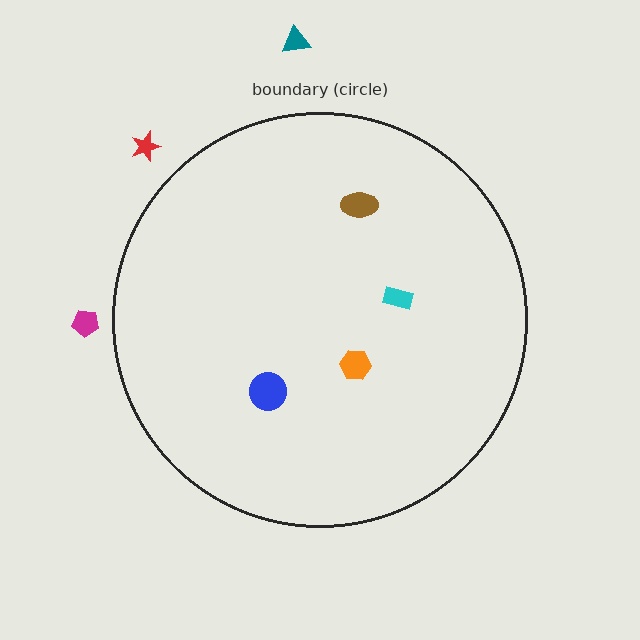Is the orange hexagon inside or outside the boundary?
Inside.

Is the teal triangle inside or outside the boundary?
Outside.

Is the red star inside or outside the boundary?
Outside.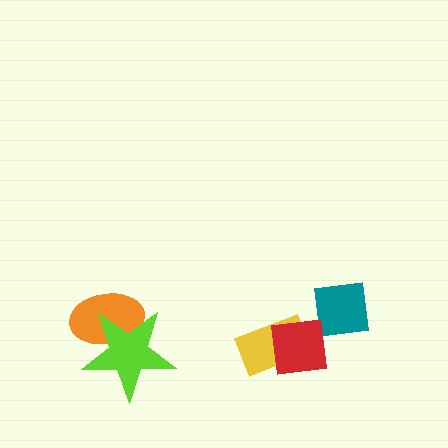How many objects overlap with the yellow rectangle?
1 object overlaps with the yellow rectangle.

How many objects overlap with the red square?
2 objects overlap with the red square.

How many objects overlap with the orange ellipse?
1 object overlaps with the orange ellipse.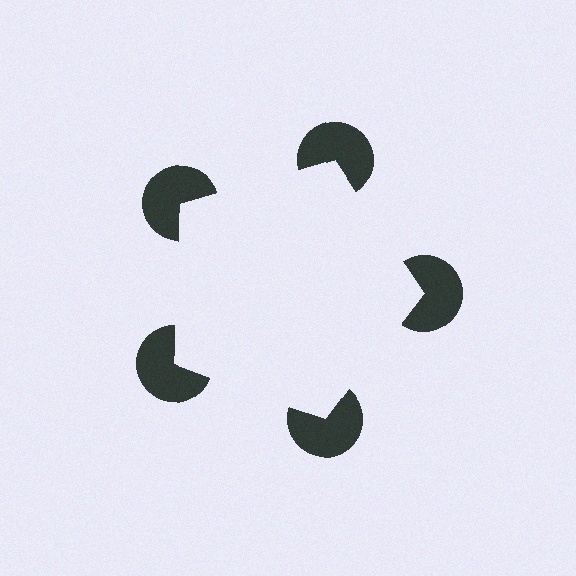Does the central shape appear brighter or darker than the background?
It typically appears slightly brighter than the background, even though no actual brightness change is drawn.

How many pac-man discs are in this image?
There are 5 — one at each vertex of the illusory pentagon.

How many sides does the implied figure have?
5 sides.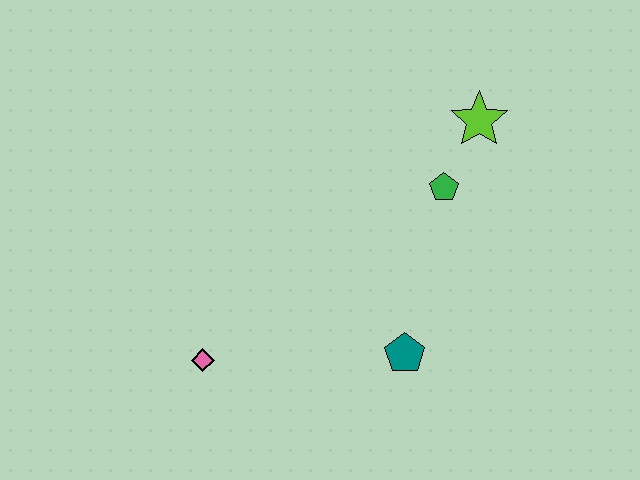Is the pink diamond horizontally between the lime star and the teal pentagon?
No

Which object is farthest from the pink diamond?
The lime star is farthest from the pink diamond.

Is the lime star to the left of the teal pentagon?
No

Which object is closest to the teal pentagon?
The green pentagon is closest to the teal pentagon.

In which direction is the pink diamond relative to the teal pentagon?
The pink diamond is to the left of the teal pentagon.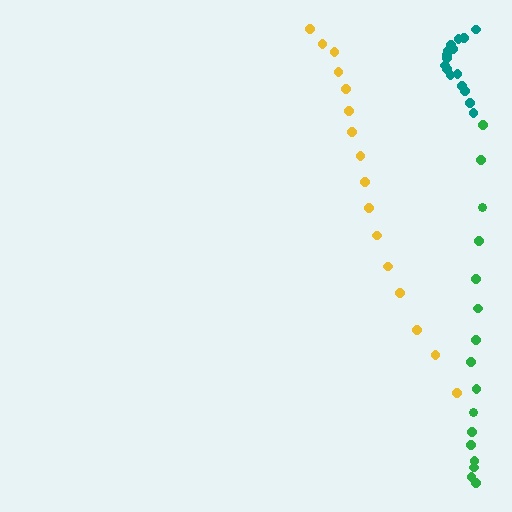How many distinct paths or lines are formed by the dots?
There are 3 distinct paths.